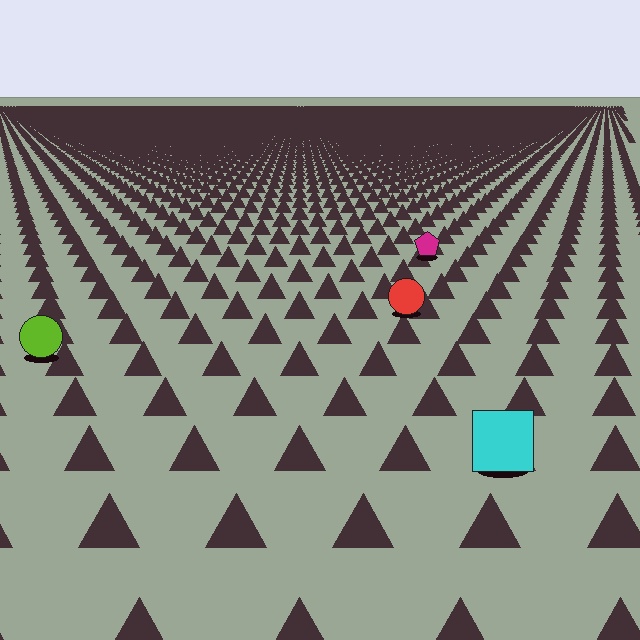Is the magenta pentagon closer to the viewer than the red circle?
No. The red circle is closer — you can tell from the texture gradient: the ground texture is coarser near it.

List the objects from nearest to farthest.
From nearest to farthest: the cyan square, the lime circle, the red circle, the magenta pentagon.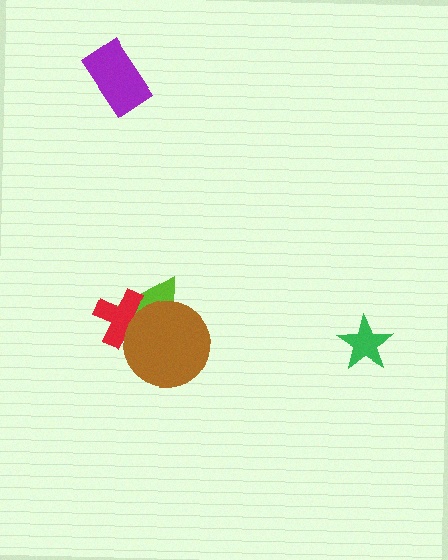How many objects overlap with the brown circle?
2 objects overlap with the brown circle.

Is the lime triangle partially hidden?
Yes, it is partially covered by another shape.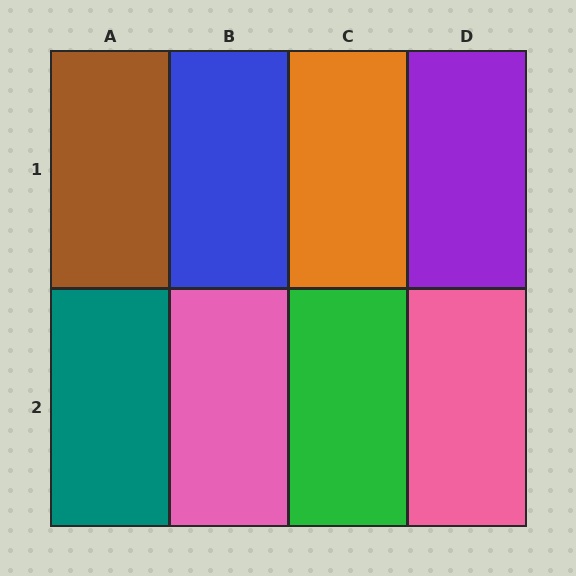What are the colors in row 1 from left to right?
Brown, blue, orange, purple.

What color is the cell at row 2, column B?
Pink.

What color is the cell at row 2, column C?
Green.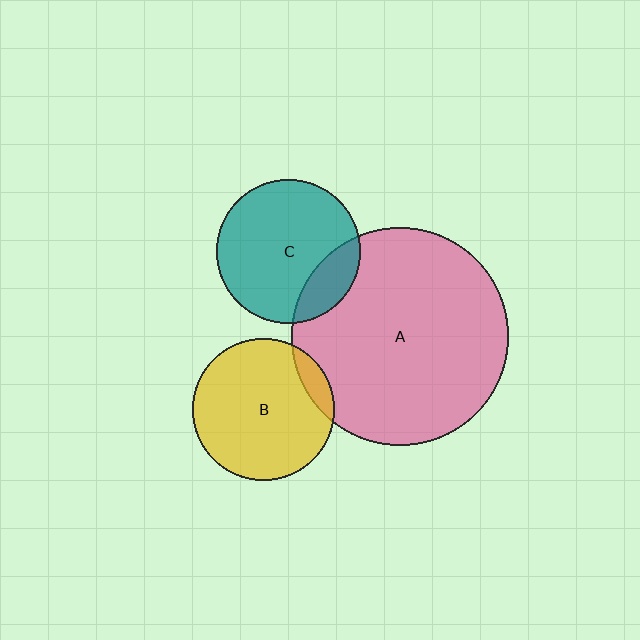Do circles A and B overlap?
Yes.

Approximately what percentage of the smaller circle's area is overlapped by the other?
Approximately 10%.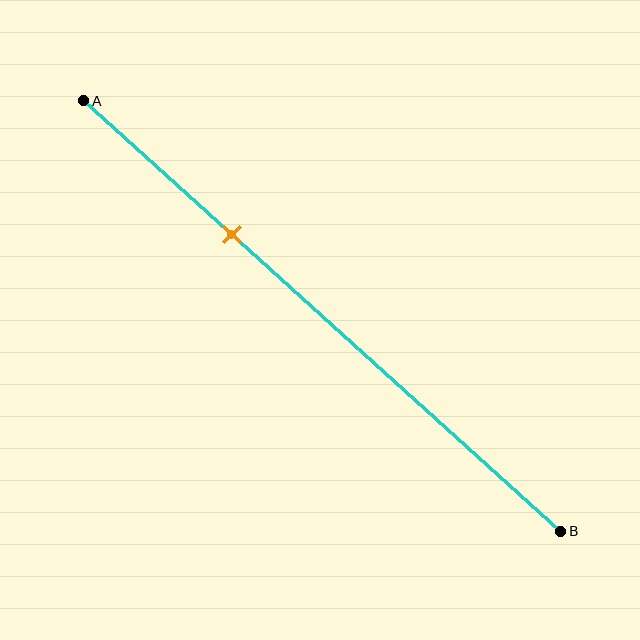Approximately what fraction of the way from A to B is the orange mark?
The orange mark is approximately 30% of the way from A to B.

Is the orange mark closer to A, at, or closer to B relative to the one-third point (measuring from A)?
The orange mark is approximately at the one-third point of segment AB.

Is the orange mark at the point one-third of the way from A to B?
Yes, the mark is approximately at the one-third point.